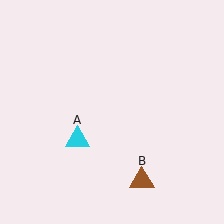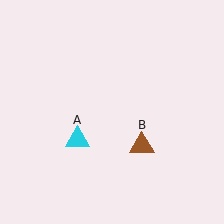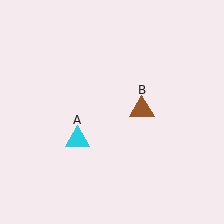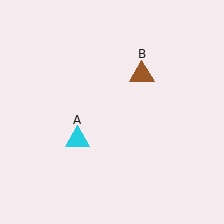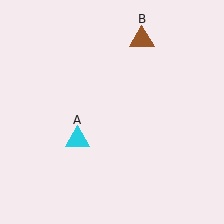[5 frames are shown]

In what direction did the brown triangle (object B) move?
The brown triangle (object B) moved up.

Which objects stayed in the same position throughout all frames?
Cyan triangle (object A) remained stationary.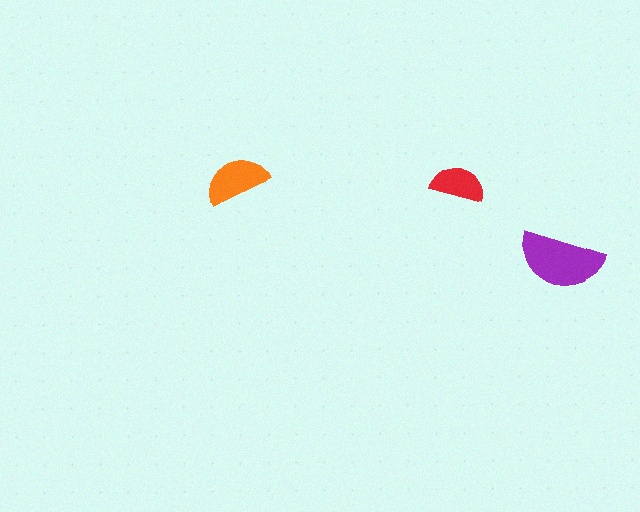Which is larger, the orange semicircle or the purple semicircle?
The purple one.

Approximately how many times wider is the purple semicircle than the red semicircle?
About 1.5 times wider.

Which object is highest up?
The orange semicircle is topmost.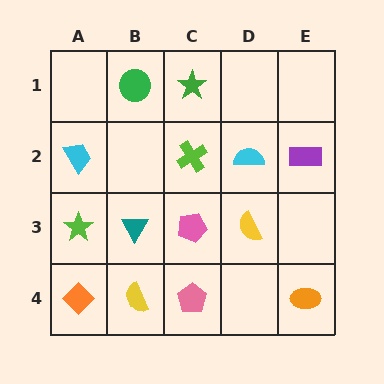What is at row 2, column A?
A cyan trapezoid.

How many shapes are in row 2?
4 shapes.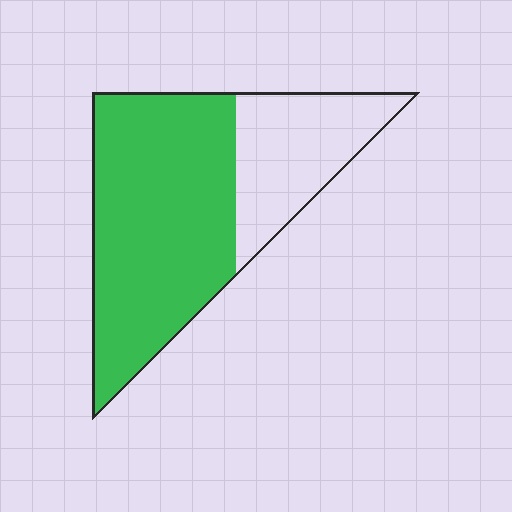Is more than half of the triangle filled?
Yes.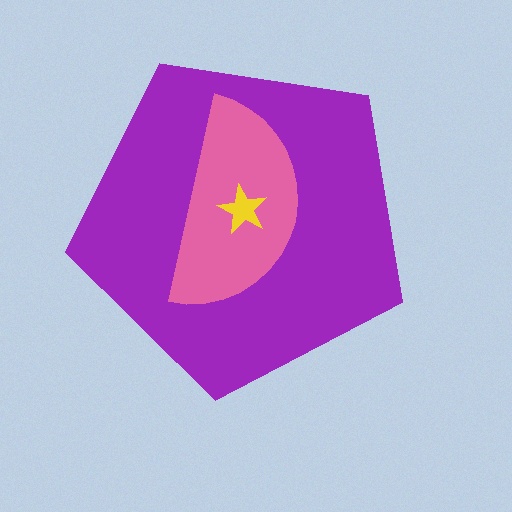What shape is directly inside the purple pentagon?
The pink semicircle.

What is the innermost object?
The yellow star.